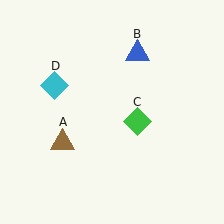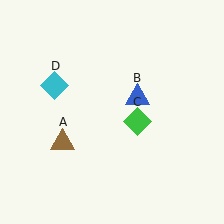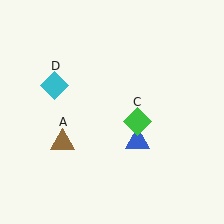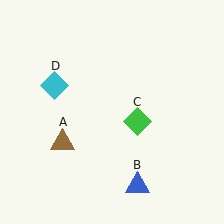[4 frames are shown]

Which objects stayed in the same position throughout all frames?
Brown triangle (object A) and green diamond (object C) and cyan diamond (object D) remained stationary.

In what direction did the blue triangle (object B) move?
The blue triangle (object B) moved down.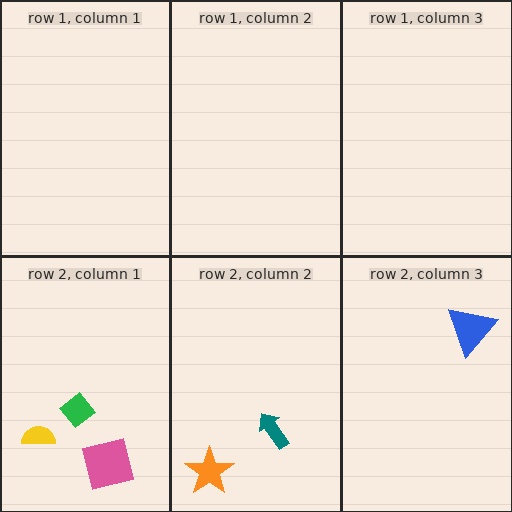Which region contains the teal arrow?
The row 2, column 2 region.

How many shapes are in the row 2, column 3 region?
1.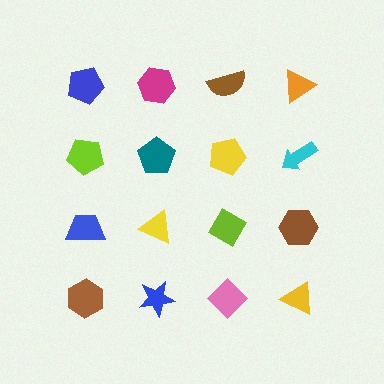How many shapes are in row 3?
4 shapes.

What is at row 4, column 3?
A pink diamond.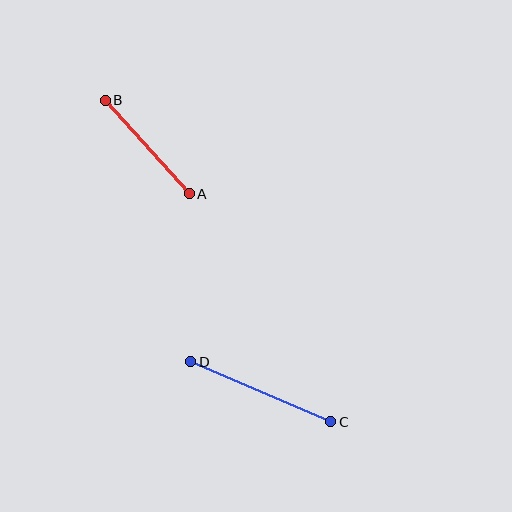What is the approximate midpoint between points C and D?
The midpoint is at approximately (261, 392) pixels.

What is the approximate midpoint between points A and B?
The midpoint is at approximately (147, 147) pixels.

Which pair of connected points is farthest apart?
Points C and D are farthest apart.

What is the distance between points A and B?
The distance is approximately 126 pixels.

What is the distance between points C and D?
The distance is approximately 153 pixels.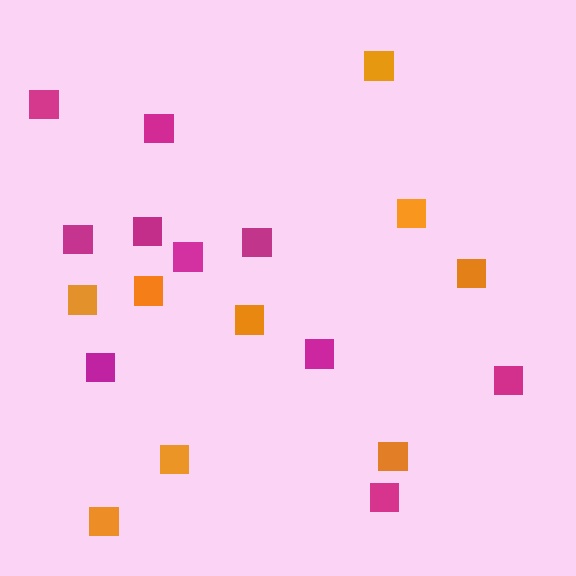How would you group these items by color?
There are 2 groups: one group of magenta squares (10) and one group of orange squares (9).